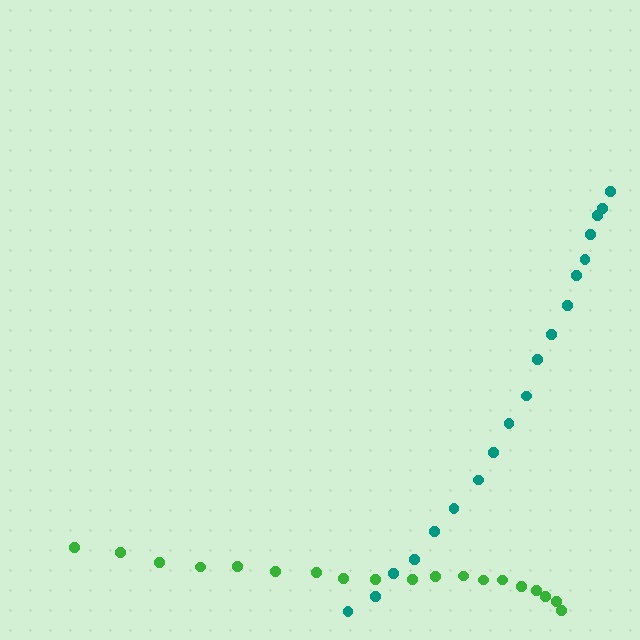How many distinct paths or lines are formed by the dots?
There are 2 distinct paths.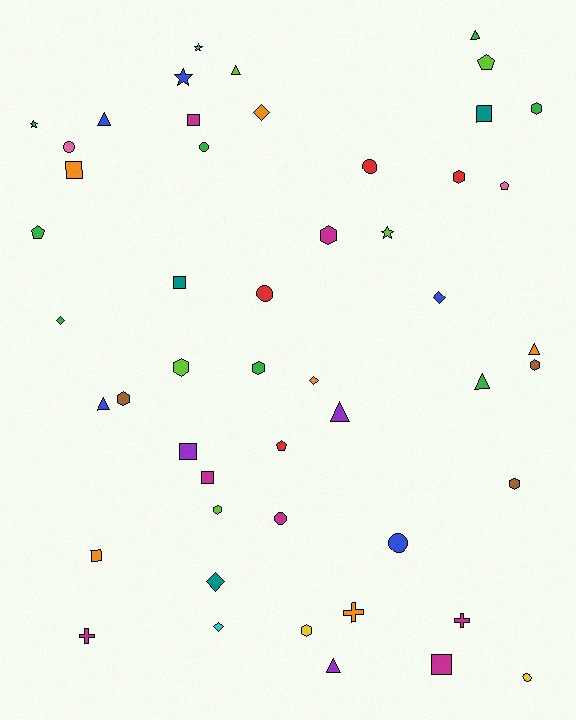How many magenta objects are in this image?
There are 7 magenta objects.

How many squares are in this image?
There are 8 squares.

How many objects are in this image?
There are 50 objects.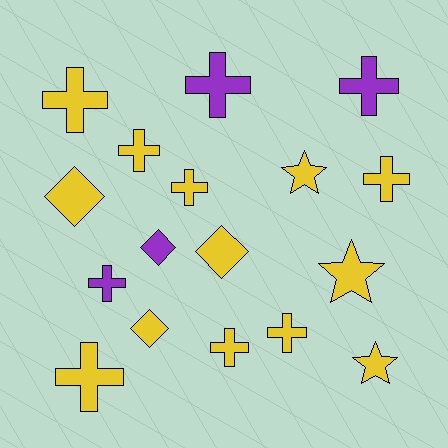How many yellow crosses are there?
There are 7 yellow crosses.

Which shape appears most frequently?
Cross, with 10 objects.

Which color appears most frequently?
Yellow, with 13 objects.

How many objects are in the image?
There are 17 objects.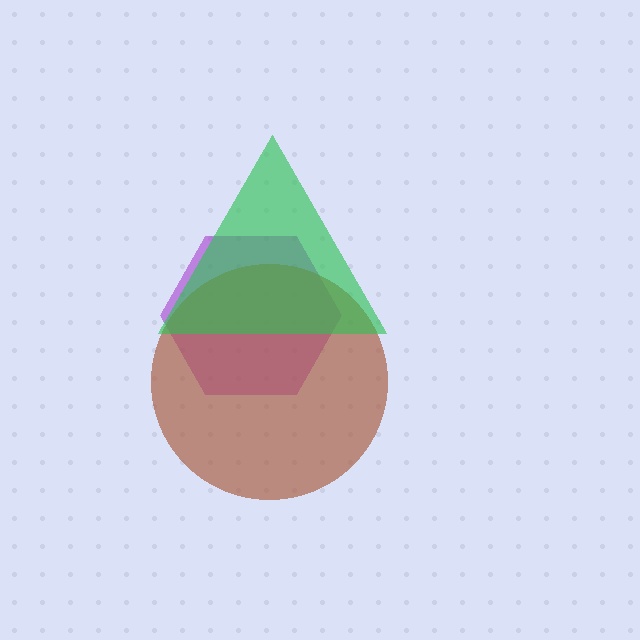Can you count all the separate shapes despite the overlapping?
Yes, there are 3 separate shapes.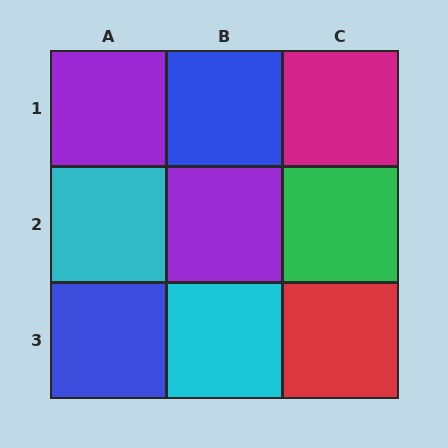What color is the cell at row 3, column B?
Cyan.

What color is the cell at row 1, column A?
Purple.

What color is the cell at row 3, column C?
Red.